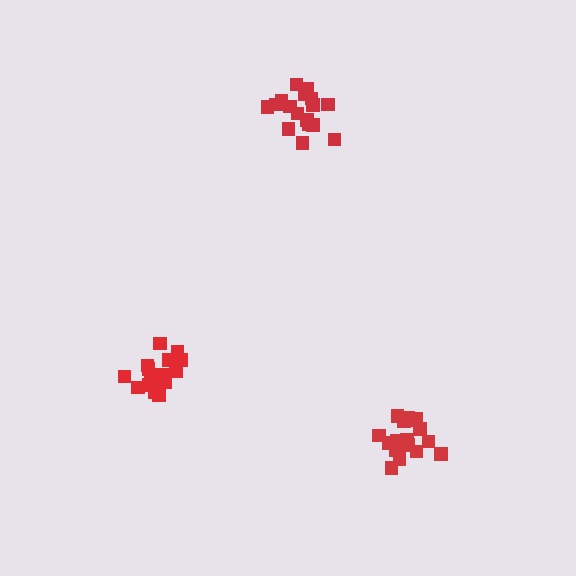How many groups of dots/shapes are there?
There are 3 groups.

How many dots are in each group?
Group 1: 17 dots, Group 2: 17 dots, Group 3: 18 dots (52 total).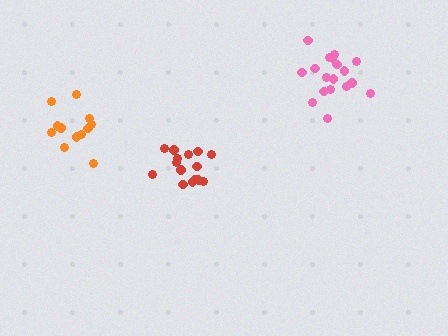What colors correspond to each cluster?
The clusters are colored: pink, orange, red.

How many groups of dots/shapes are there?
There are 3 groups.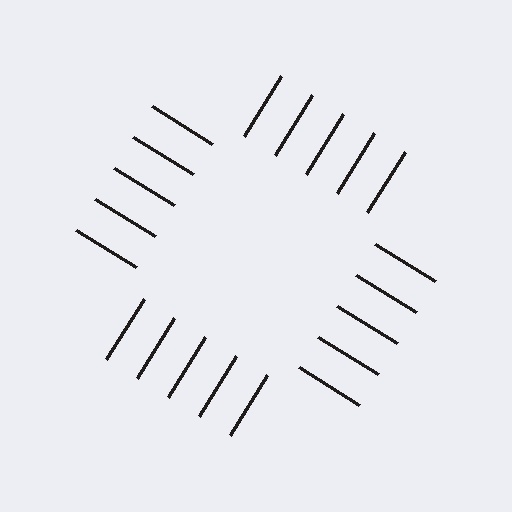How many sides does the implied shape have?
4 sides — the line-ends trace a square.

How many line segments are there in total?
20 — 5 along each of the 4 edges.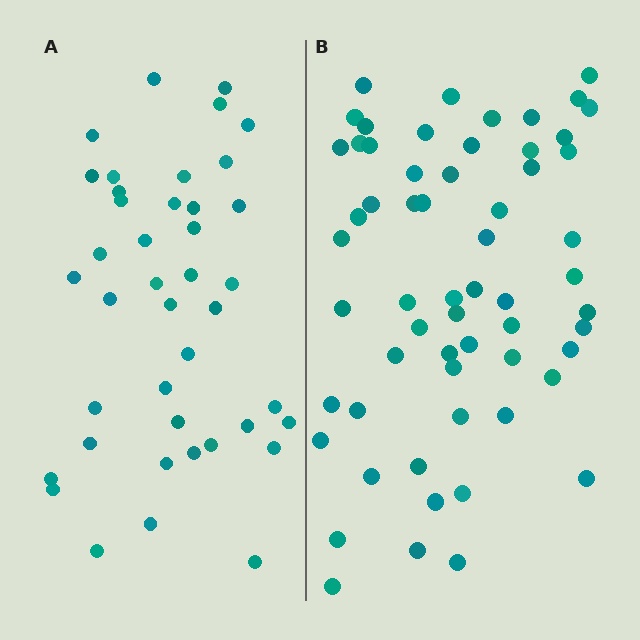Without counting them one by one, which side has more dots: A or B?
Region B (the right region) has more dots.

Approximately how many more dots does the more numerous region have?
Region B has approximately 20 more dots than region A.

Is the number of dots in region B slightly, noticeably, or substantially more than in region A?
Region B has substantially more. The ratio is roughly 1.5 to 1.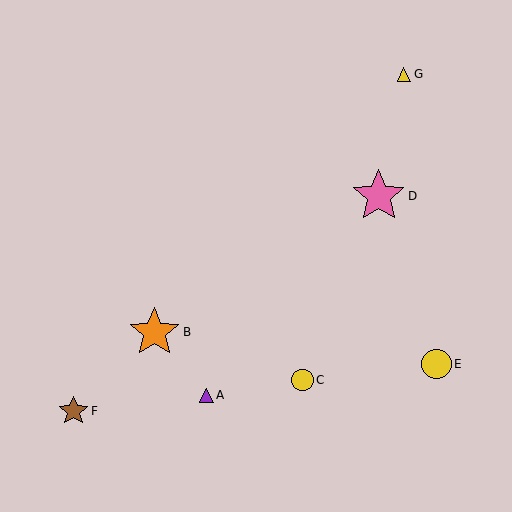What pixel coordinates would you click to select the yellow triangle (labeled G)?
Click at (404, 74) to select the yellow triangle G.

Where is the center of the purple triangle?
The center of the purple triangle is at (206, 395).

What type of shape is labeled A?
Shape A is a purple triangle.